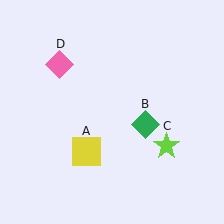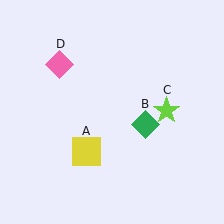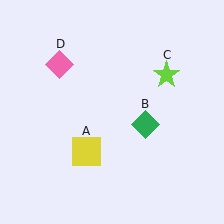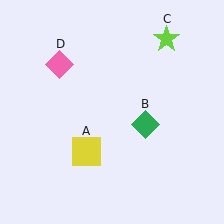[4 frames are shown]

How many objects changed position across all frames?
1 object changed position: lime star (object C).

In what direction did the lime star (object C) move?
The lime star (object C) moved up.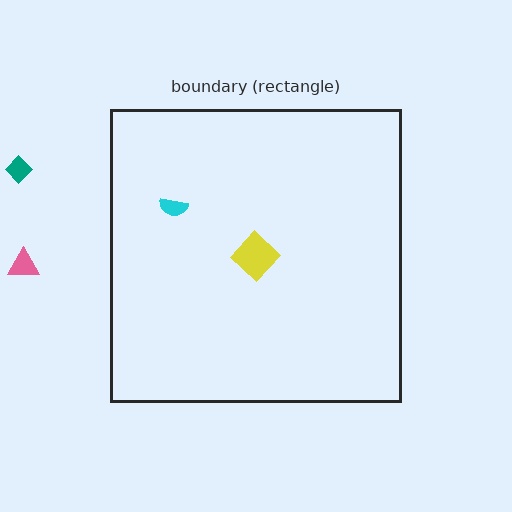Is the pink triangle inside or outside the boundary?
Outside.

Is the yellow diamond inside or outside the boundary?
Inside.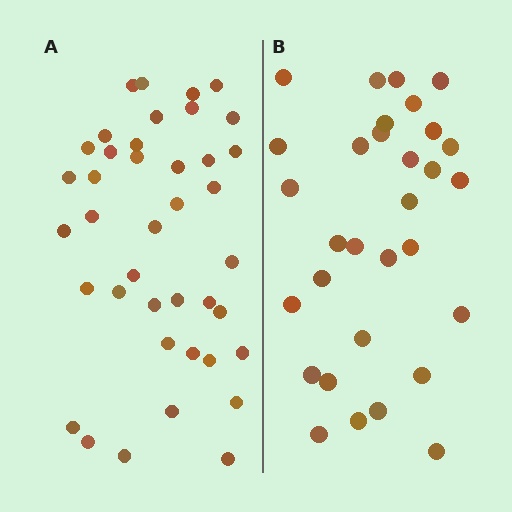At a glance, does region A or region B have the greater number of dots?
Region A (the left region) has more dots.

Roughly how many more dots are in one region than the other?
Region A has roughly 8 or so more dots than region B.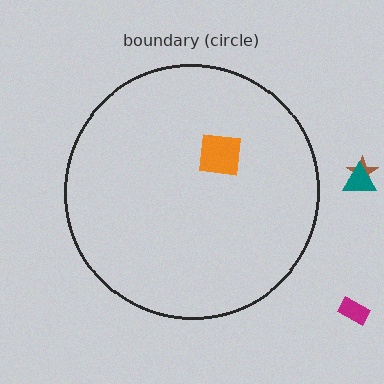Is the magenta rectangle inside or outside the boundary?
Outside.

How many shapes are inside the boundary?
1 inside, 3 outside.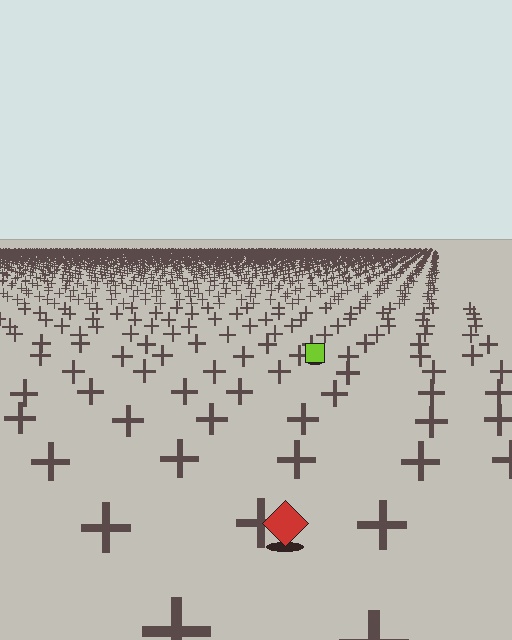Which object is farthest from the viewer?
The lime square is farthest from the viewer. It appears smaller and the ground texture around it is denser.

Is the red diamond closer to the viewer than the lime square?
Yes. The red diamond is closer — you can tell from the texture gradient: the ground texture is coarser near it.